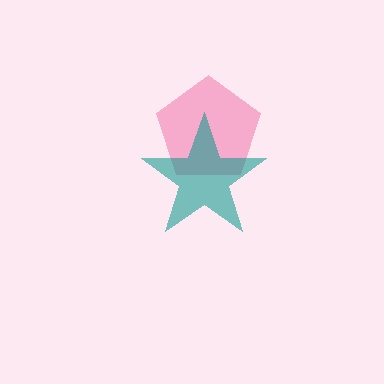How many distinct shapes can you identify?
There are 2 distinct shapes: a pink pentagon, a teal star.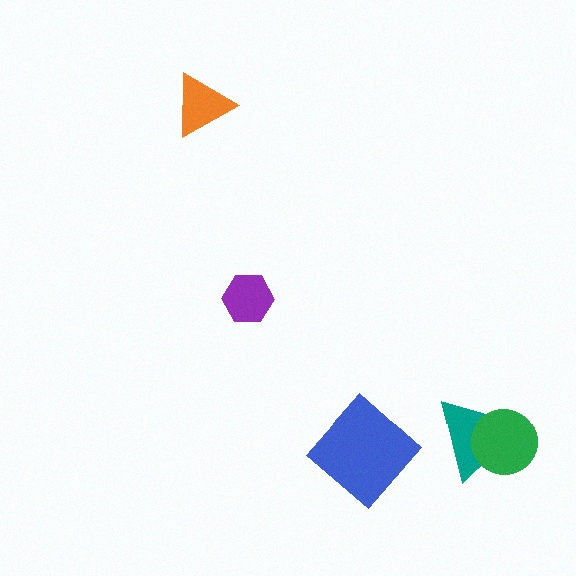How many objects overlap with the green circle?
1 object overlaps with the green circle.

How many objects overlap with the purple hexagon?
0 objects overlap with the purple hexagon.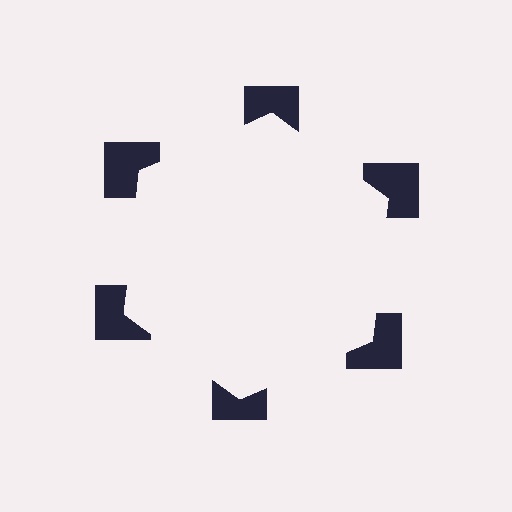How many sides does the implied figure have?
6 sides.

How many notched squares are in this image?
There are 6 — one at each vertex of the illusory hexagon.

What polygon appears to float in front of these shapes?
An illusory hexagon — its edges are inferred from the aligned wedge cuts in the notched squares, not physically drawn.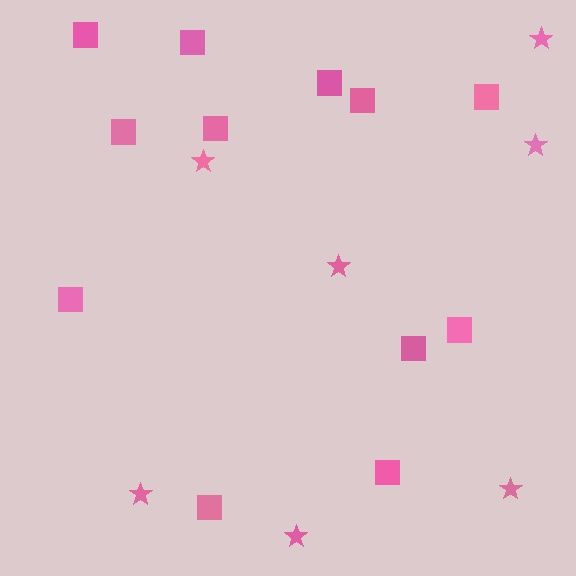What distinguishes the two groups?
There are 2 groups: one group of squares (12) and one group of stars (7).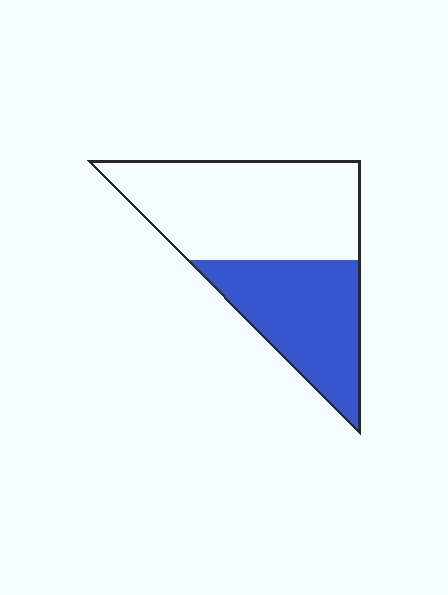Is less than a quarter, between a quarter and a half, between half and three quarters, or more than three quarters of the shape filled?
Between a quarter and a half.